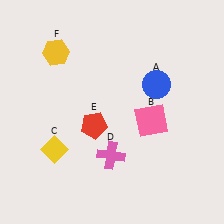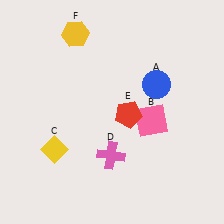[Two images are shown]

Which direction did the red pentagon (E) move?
The red pentagon (E) moved right.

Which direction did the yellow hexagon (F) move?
The yellow hexagon (F) moved right.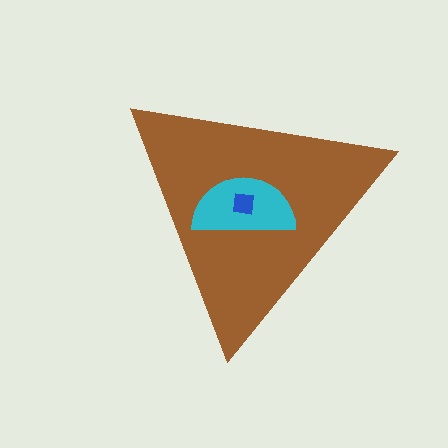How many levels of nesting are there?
3.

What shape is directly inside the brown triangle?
The cyan semicircle.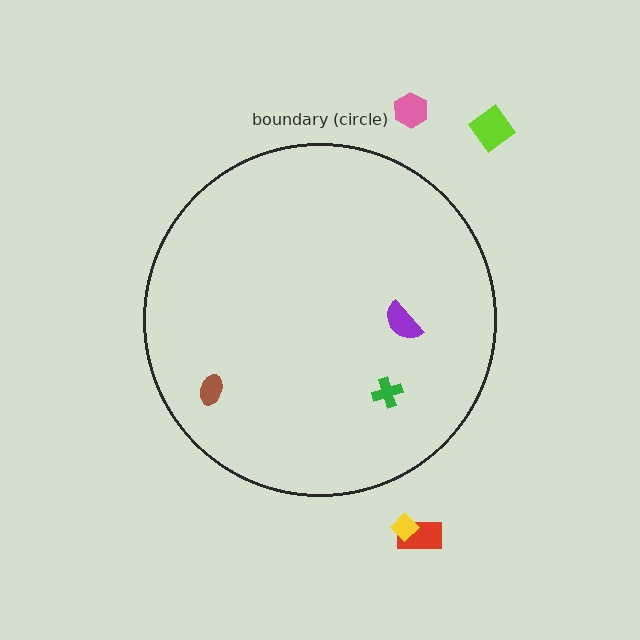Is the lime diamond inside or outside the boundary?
Outside.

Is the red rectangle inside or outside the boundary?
Outside.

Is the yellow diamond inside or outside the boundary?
Outside.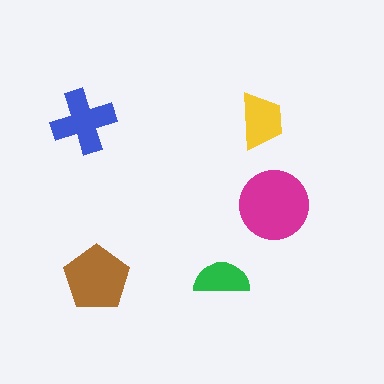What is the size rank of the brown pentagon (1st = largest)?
2nd.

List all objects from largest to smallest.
The magenta circle, the brown pentagon, the blue cross, the yellow trapezoid, the green semicircle.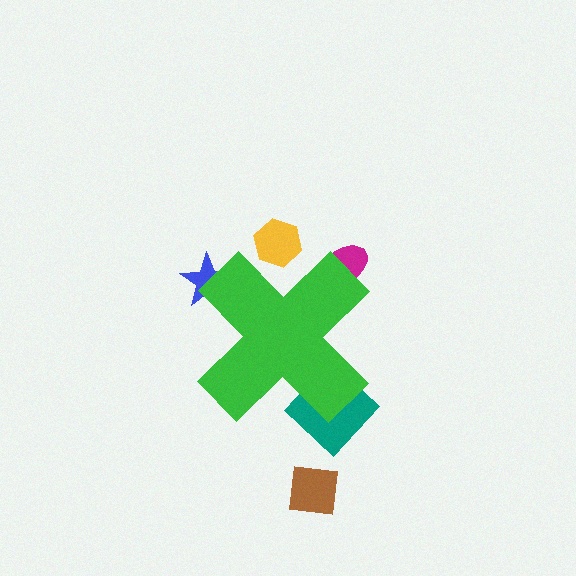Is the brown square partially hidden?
No, the brown square is fully visible.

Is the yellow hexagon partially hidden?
Yes, the yellow hexagon is partially hidden behind the green cross.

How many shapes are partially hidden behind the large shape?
4 shapes are partially hidden.